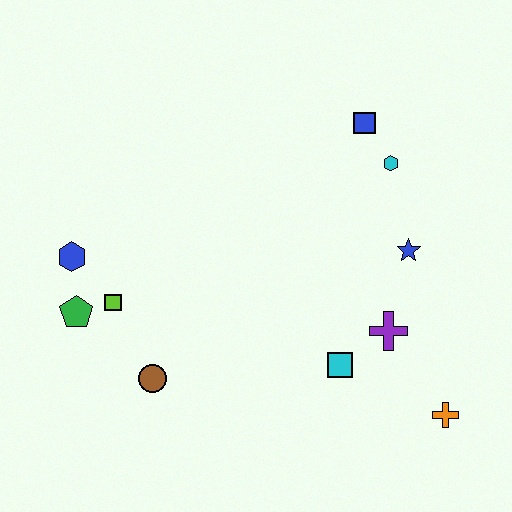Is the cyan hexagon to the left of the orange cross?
Yes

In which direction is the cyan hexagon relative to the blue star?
The cyan hexagon is above the blue star.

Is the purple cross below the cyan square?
No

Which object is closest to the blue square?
The cyan hexagon is closest to the blue square.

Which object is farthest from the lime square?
The orange cross is farthest from the lime square.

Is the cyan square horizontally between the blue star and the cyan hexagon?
No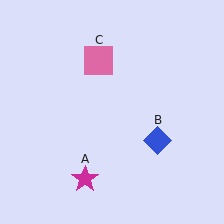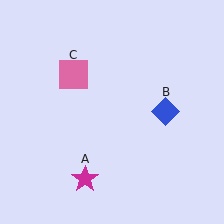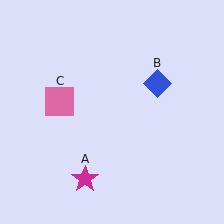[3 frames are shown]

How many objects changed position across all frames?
2 objects changed position: blue diamond (object B), pink square (object C).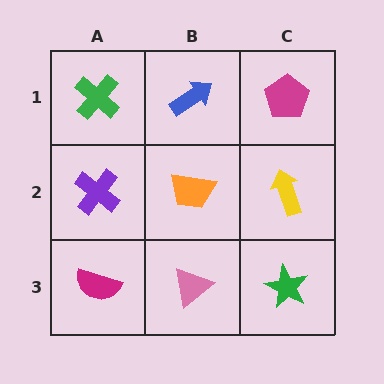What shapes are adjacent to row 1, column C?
A yellow arrow (row 2, column C), a blue arrow (row 1, column B).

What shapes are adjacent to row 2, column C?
A magenta pentagon (row 1, column C), a green star (row 3, column C), an orange trapezoid (row 2, column B).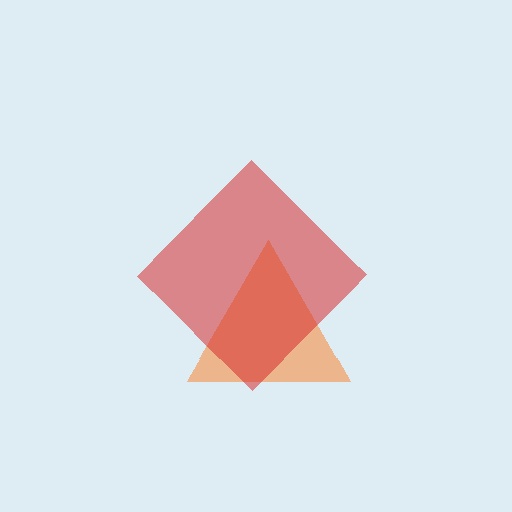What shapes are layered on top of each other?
The layered shapes are: an orange triangle, a red diamond.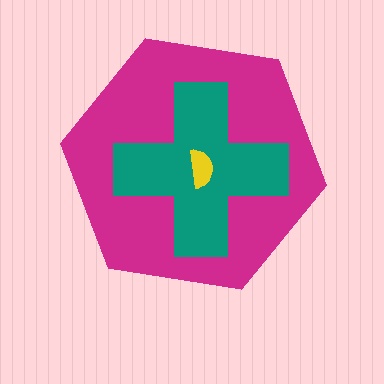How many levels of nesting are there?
3.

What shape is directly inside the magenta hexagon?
The teal cross.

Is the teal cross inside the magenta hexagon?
Yes.